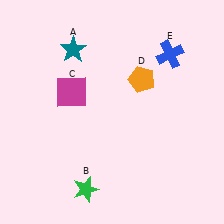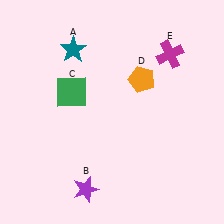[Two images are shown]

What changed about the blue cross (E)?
In Image 1, E is blue. In Image 2, it changed to magenta.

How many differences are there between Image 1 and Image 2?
There are 3 differences between the two images.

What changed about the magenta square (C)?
In Image 1, C is magenta. In Image 2, it changed to green.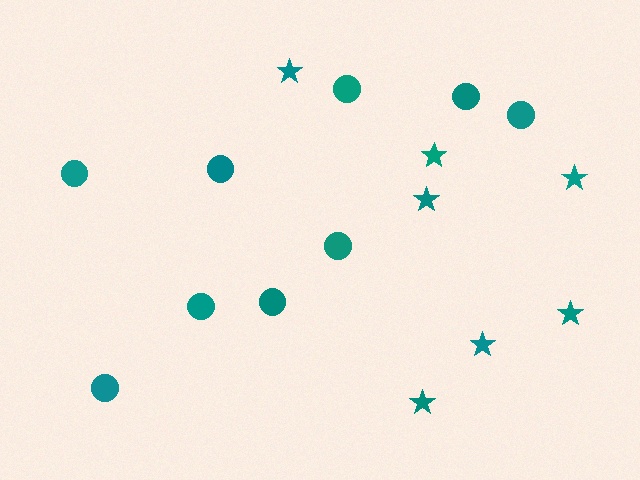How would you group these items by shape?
There are 2 groups: one group of circles (9) and one group of stars (7).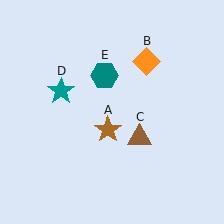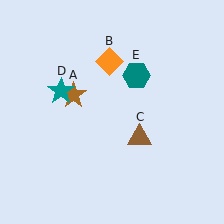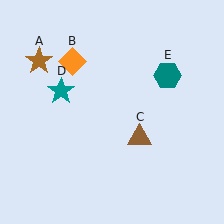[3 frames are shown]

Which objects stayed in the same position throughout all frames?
Brown triangle (object C) and teal star (object D) remained stationary.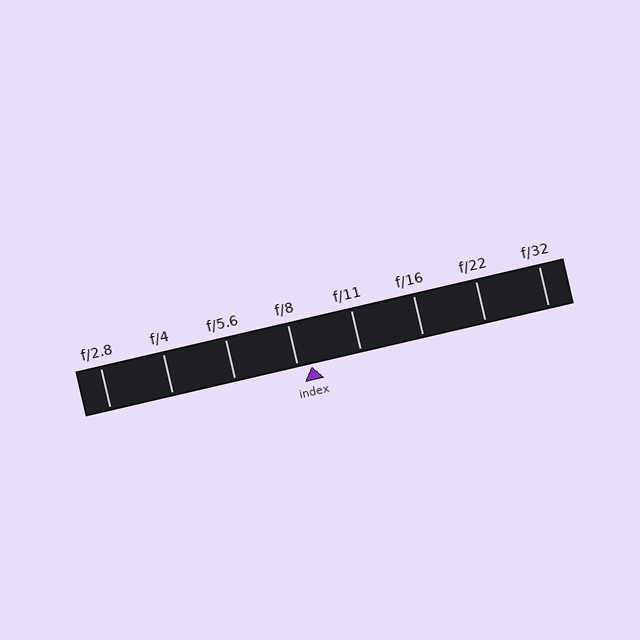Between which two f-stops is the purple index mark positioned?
The index mark is between f/8 and f/11.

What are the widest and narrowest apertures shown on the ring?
The widest aperture shown is f/2.8 and the narrowest is f/32.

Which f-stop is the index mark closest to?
The index mark is closest to f/8.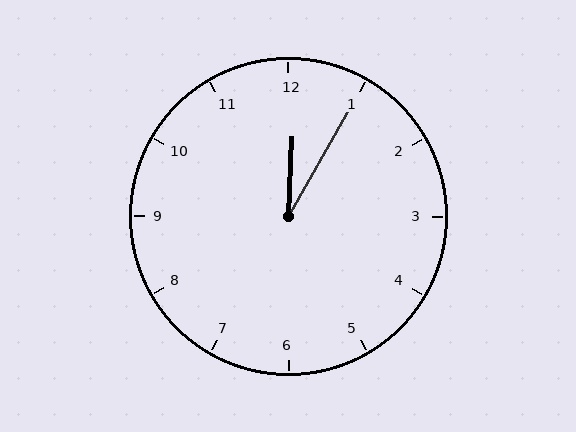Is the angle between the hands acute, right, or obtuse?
It is acute.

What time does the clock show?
12:05.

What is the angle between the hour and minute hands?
Approximately 28 degrees.